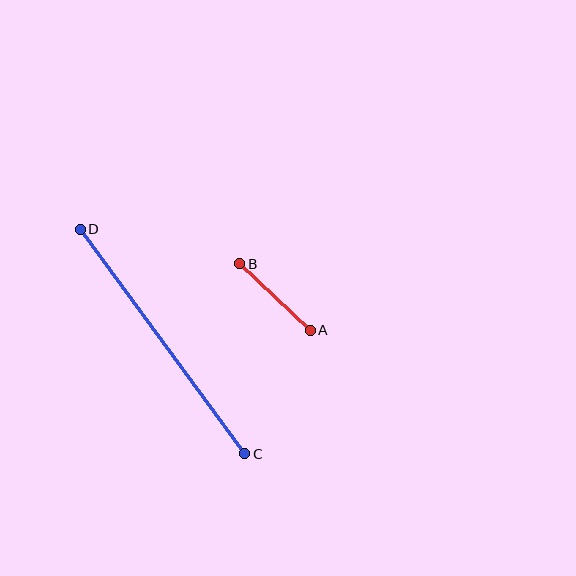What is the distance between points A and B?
The distance is approximately 97 pixels.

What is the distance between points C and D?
The distance is approximately 279 pixels.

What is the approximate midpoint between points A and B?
The midpoint is at approximately (275, 297) pixels.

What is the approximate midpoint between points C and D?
The midpoint is at approximately (162, 342) pixels.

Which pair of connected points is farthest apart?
Points C and D are farthest apart.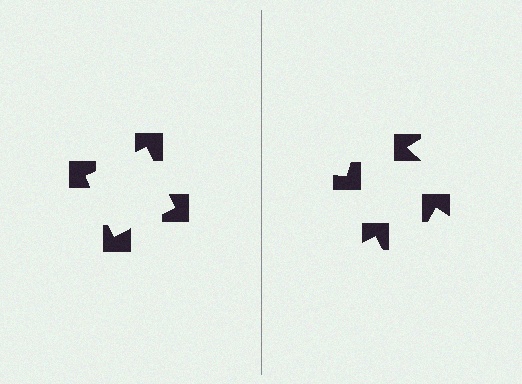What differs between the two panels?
The notched squares are positioned identically on both sides; only the wedge orientations differ. On the left they align to a square; on the right they are misaligned.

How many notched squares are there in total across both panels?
8 — 4 on each side.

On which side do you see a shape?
An illusory square appears on the left side. On the right side the wedge cuts are rotated, so no coherent shape forms.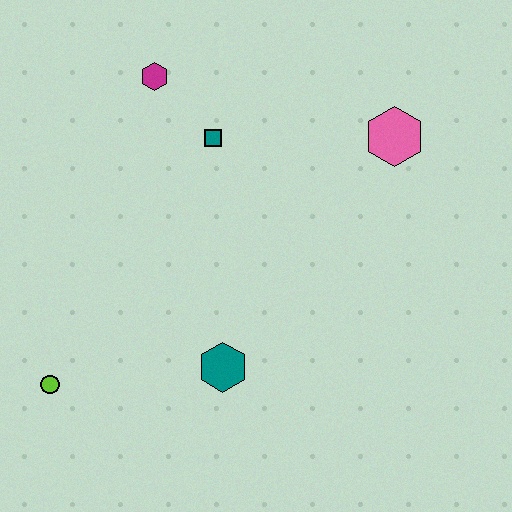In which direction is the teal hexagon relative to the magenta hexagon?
The teal hexagon is below the magenta hexagon.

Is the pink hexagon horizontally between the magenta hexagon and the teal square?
No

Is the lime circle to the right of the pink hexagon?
No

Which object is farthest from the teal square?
The lime circle is farthest from the teal square.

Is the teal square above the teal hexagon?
Yes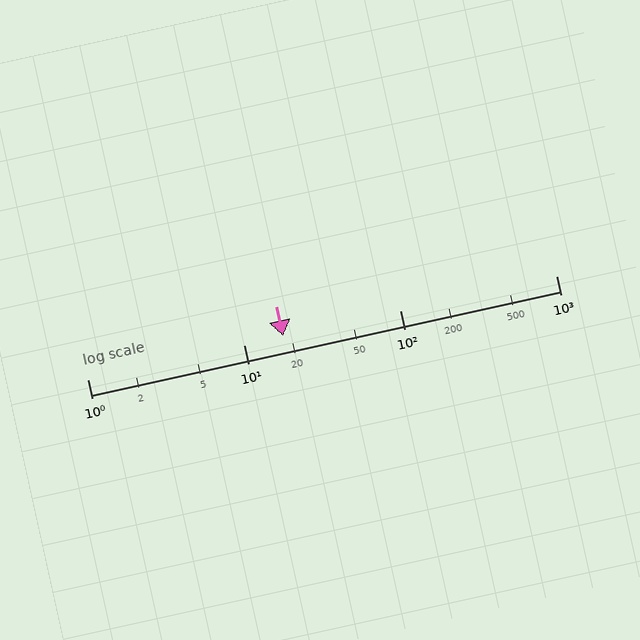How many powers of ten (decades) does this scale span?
The scale spans 3 decades, from 1 to 1000.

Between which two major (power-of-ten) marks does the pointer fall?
The pointer is between 10 and 100.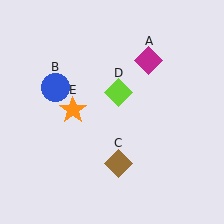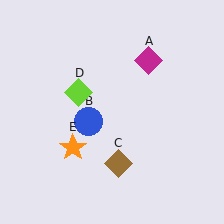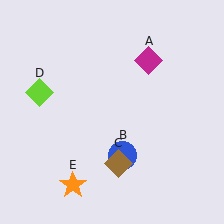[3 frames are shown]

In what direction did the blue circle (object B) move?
The blue circle (object B) moved down and to the right.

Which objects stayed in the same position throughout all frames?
Magenta diamond (object A) and brown diamond (object C) remained stationary.